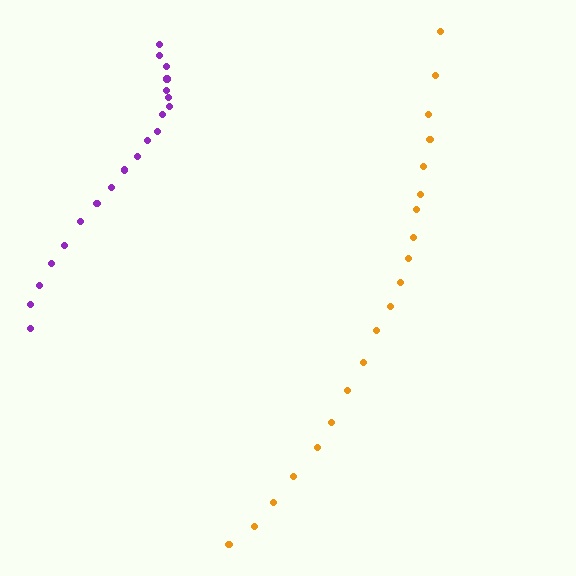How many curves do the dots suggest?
There are 2 distinct paths.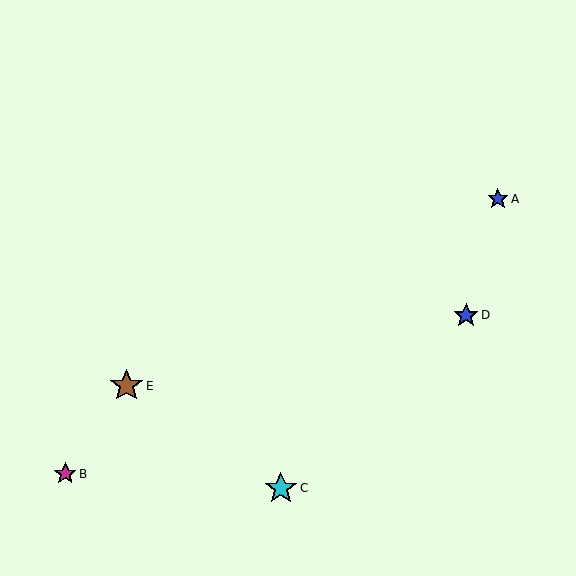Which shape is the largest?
The brown star (labeled E) is the largest.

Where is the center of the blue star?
The center of the blue star is at (498, 199).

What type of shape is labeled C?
Shape C is a cyan star.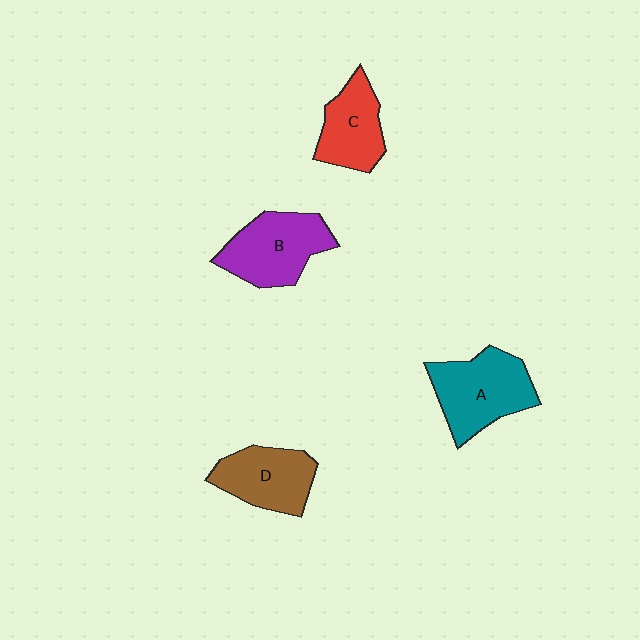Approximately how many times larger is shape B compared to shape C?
Approximately 1.3 times.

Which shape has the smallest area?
Shape C (red).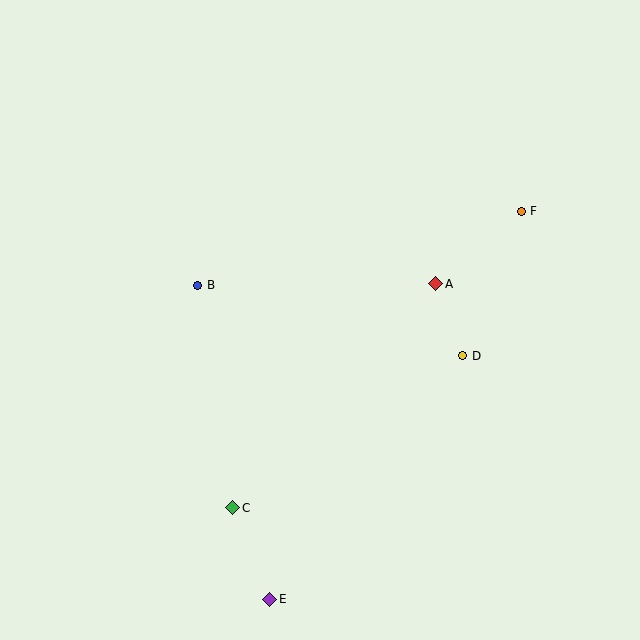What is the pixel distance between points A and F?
The distance between A and F is 112 pixels.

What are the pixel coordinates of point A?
Point A is at (436, 284).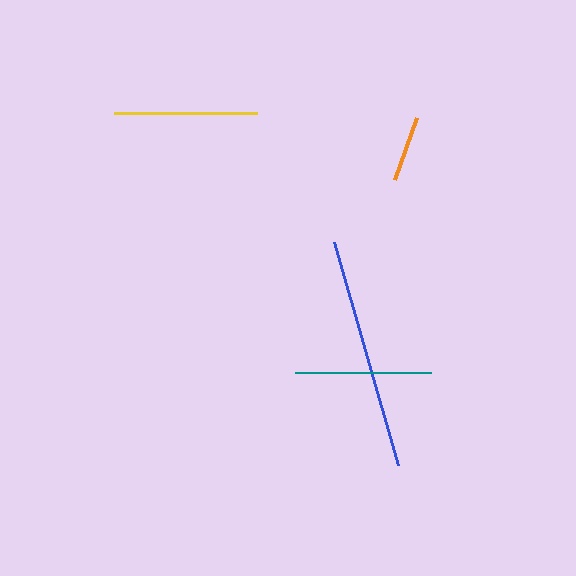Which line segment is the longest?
The blue line is the longest at approximately 232 pixels.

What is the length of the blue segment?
The blue segment is approximately 232 pixels long.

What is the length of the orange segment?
The orange segment is approximately 66 pixels long.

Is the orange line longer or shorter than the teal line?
The teal line is longer than the orange line.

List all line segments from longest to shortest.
From longest to shortest: blue, yellow, teal, orange.